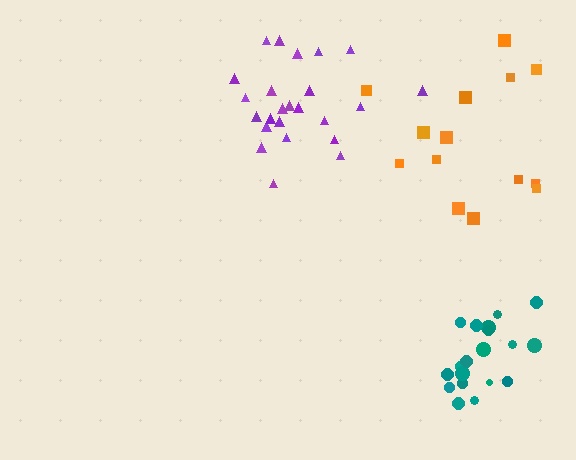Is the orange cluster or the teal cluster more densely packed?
Teal.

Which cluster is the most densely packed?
Teal.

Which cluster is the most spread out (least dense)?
Orange.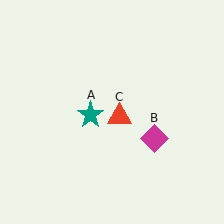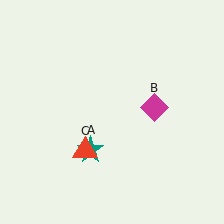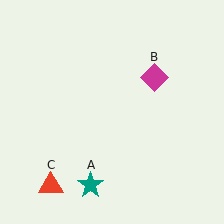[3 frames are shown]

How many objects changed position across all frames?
3 objects changed position: teal star (object A), magenta diamond (object B), red triangle (object C).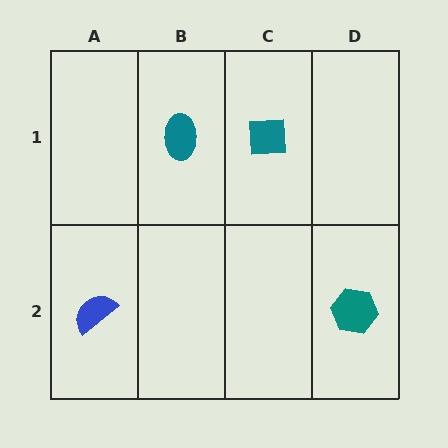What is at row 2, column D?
A teal hexagon.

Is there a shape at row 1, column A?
No, that cell is empty.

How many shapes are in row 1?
2 shapes.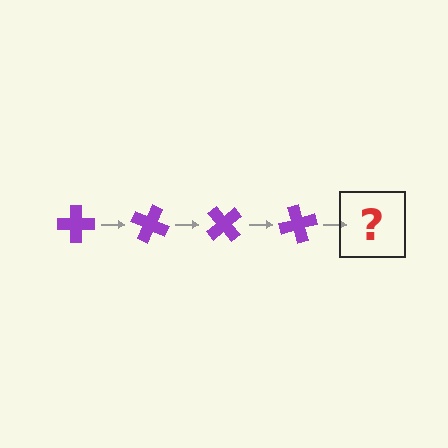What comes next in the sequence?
The next element should be a purple cross rotated 100 degrees.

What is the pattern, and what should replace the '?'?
The pattern is that the cross rotates 25 degrees each step. The '?' should be a purple cross rotated 100 degrees.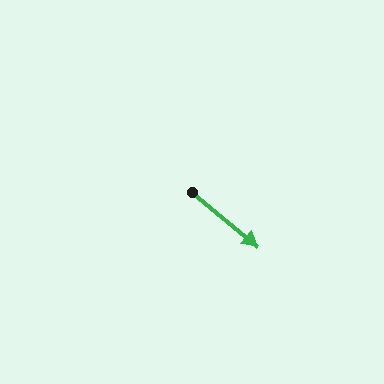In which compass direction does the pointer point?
Southeast.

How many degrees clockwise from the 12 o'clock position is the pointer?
Approximately 130 degrees.